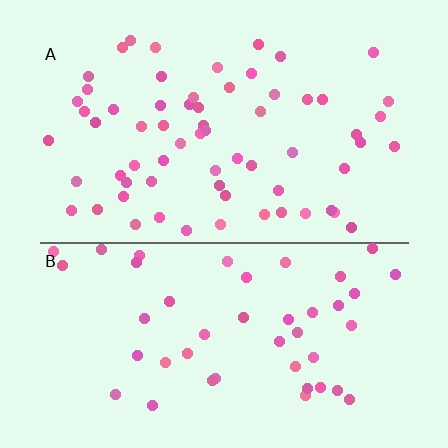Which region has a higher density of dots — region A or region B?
A (the top).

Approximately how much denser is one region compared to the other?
Approximately 1.4× — region A over region B.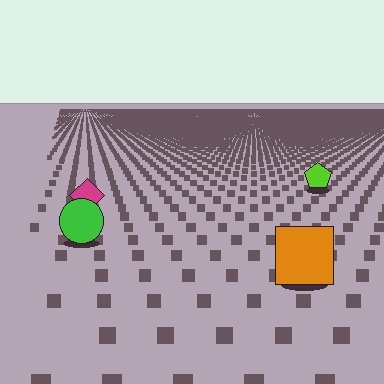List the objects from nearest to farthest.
From nearest to farthest: the orange square, the green circle, the magenta diamond, the lime pentagon.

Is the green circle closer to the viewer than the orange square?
No. The orange square is closer — you can tell from the texture gradient: the ground texture is coarser near it.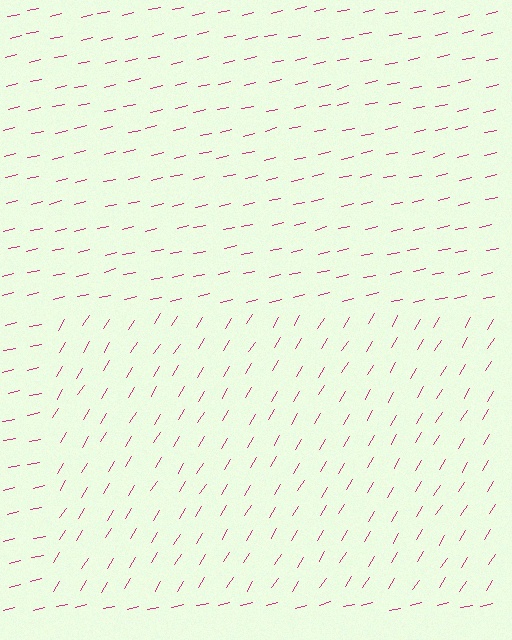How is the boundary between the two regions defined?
The boundary is defined purely by a change in line orientation (approximately 45 degrees difference). All lines are the same color and thickness.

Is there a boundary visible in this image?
Yes, there is a texture boundary formed by a change in line orientation.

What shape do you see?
I see a rectangle.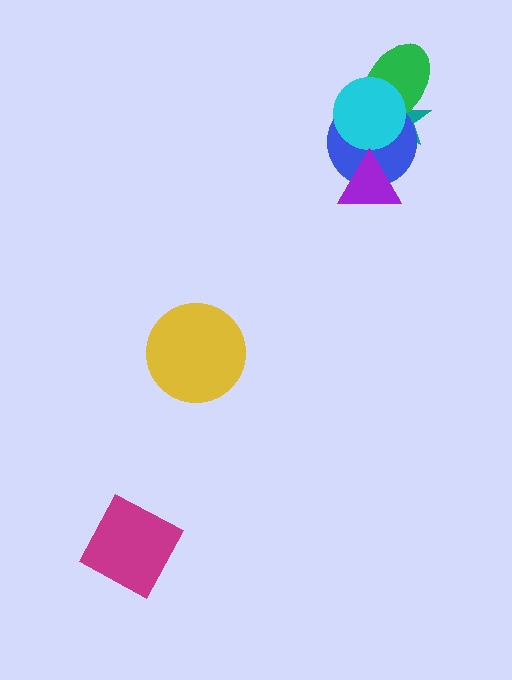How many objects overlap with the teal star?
3 objects overlap with the teal star.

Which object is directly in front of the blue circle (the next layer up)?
The cyan circle is directly in front of the blue circle.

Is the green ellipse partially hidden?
Yes, it is partially covered by another shape.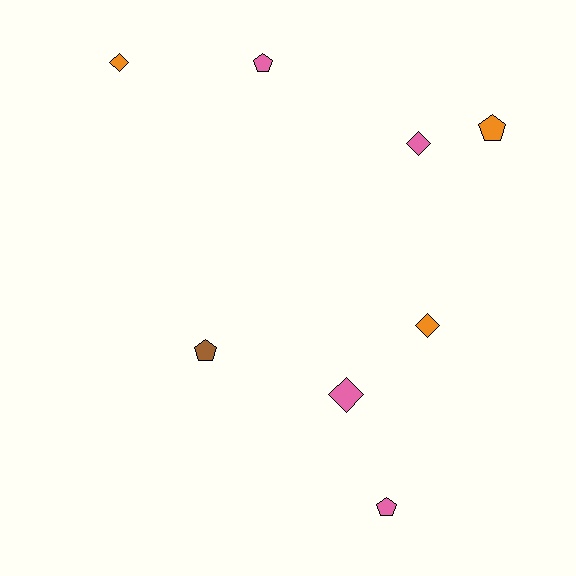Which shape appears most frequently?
Pentagon, with 4 objects.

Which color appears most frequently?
Pink, with 4 objects.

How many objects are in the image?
There are 8 objects.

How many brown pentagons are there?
There is 1 brown pentagon.